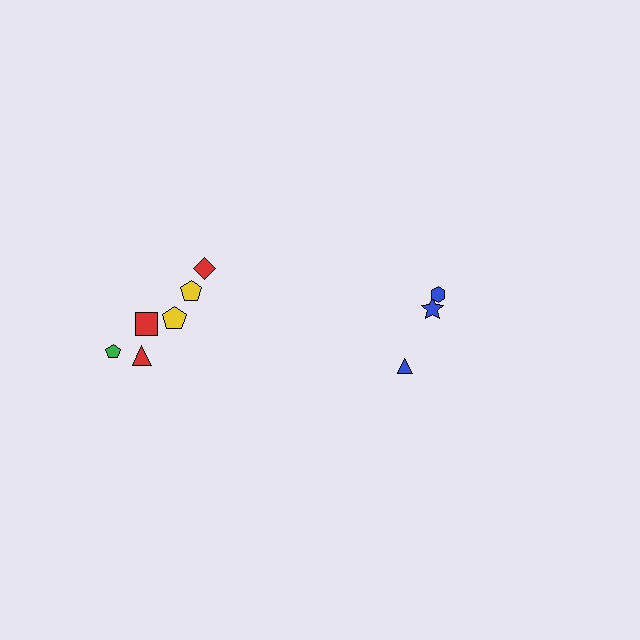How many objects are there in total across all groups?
There are 9 objects.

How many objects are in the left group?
There are 6 objects.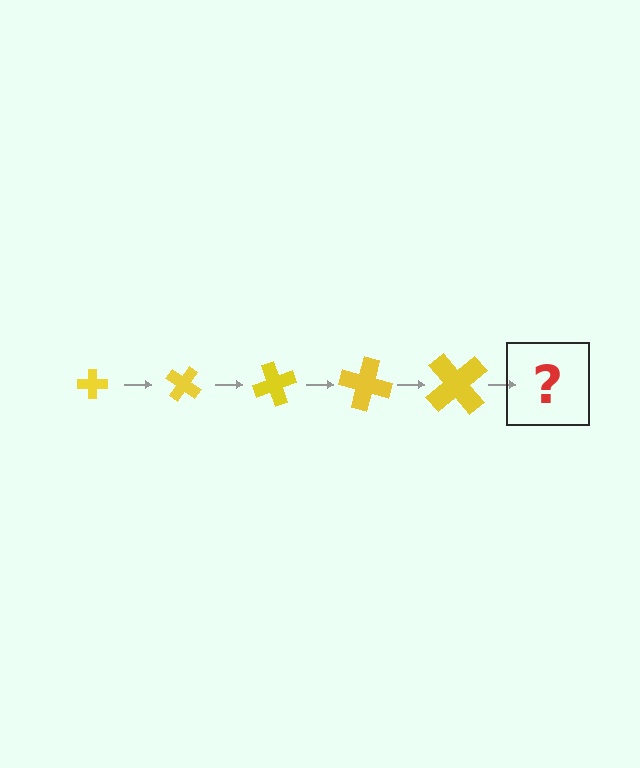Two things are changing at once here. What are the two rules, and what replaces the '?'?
The two rules are that the cross grows larger each step and it rotates 35 degrees each step. The '?' should be a cross, larger than the previous one and rotated 175 degrees from the start.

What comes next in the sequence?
The next element should be a cross, larger than the previous one and rotated 175 degrees from the start.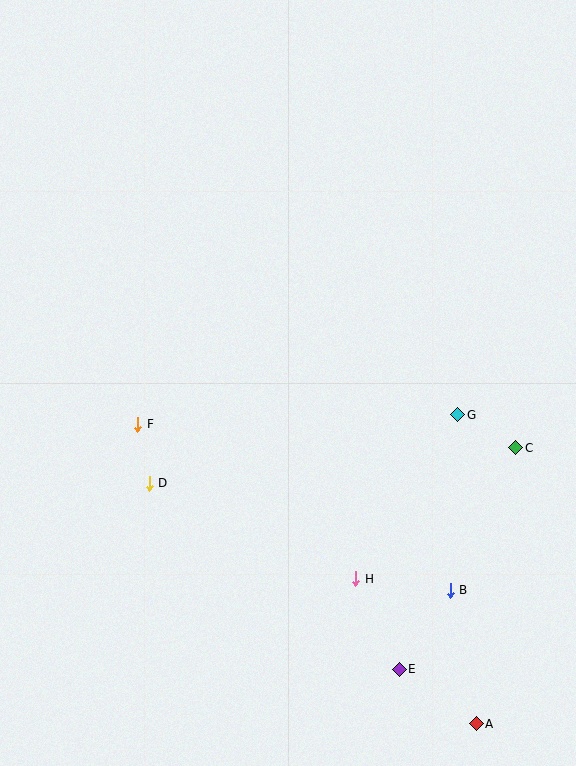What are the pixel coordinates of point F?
Point F is at (138, 424).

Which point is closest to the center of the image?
Point F at (138, 424) is closest to the center.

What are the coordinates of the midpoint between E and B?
The midpoint between E and B is at (425, 630).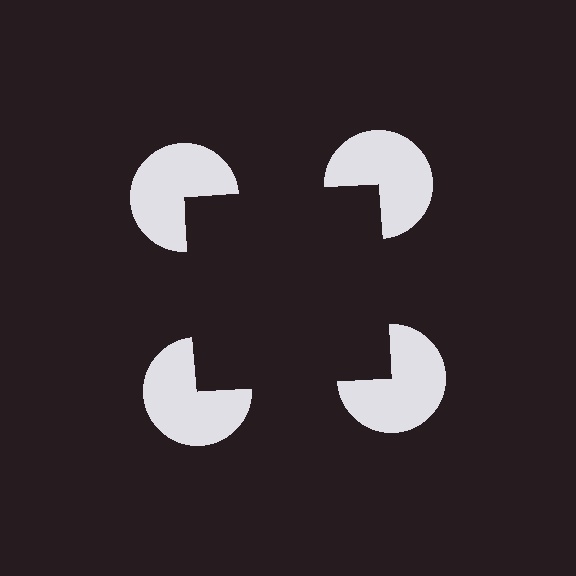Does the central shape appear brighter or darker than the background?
It typically appears slightly darker than the background, even though no actual brightness change is drawn.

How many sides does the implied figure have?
4 sides.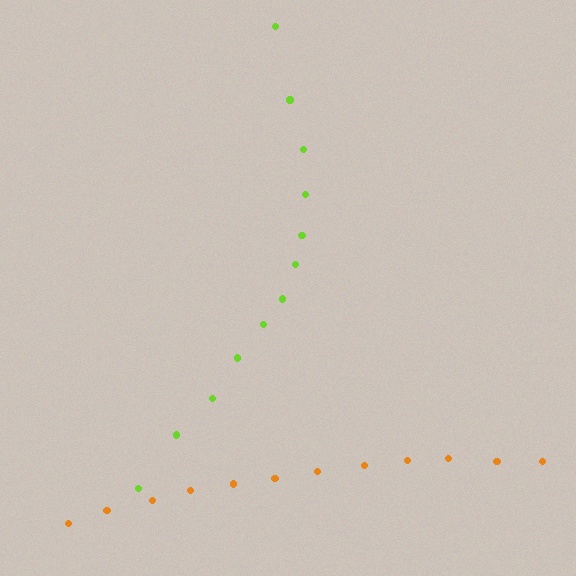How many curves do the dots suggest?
There are 2 distinct paths.